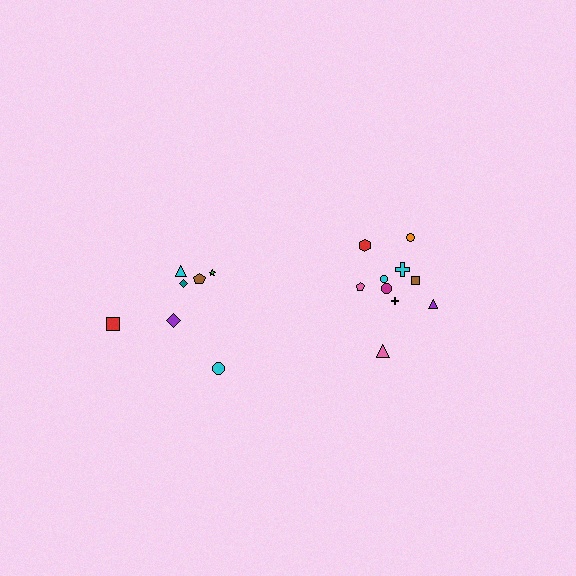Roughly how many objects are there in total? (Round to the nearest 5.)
Roughly 15 objects in total.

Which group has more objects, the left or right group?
The right group.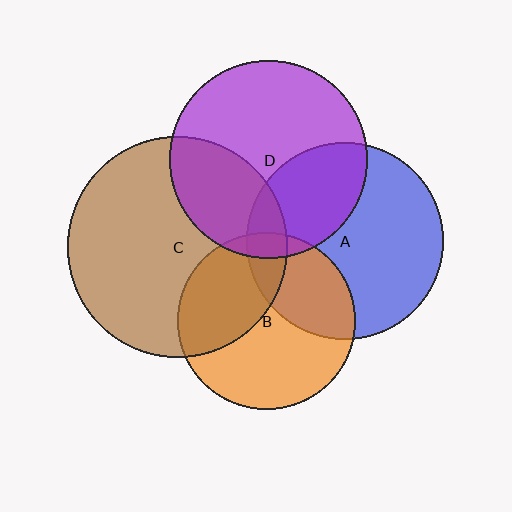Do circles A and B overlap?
Yes.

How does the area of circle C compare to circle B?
Approximately 1.5 times.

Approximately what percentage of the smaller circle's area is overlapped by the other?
Approximately 30%.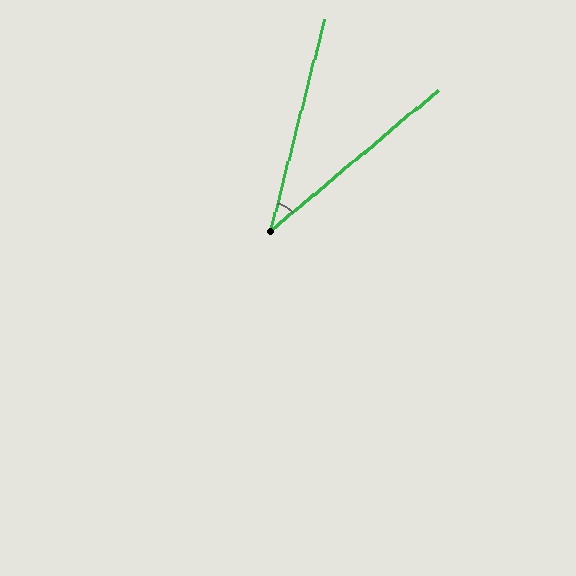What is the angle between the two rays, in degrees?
Approximately 36 degrees.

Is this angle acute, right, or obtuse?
It is acute.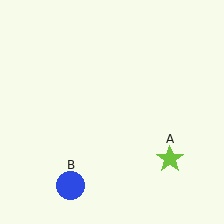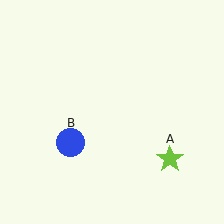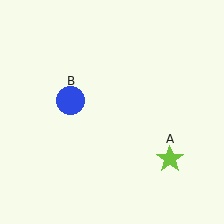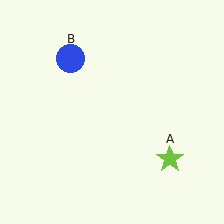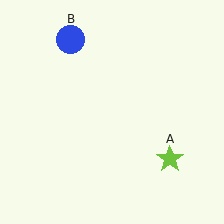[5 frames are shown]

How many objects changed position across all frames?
1 object changed position: blue circle (object B).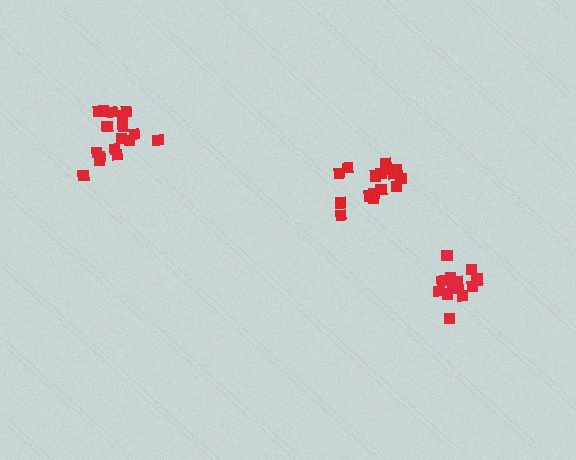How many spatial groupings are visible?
There are 3 spatial groupings.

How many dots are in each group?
Group 1: 16 dots, Group 2: 17 dots, Group 3: 15 dots (48 total).